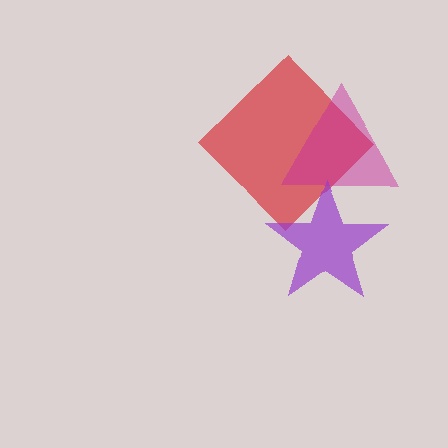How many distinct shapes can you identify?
There are 3 distinct shapes: a red diamond, a magenta triangle, a purple star.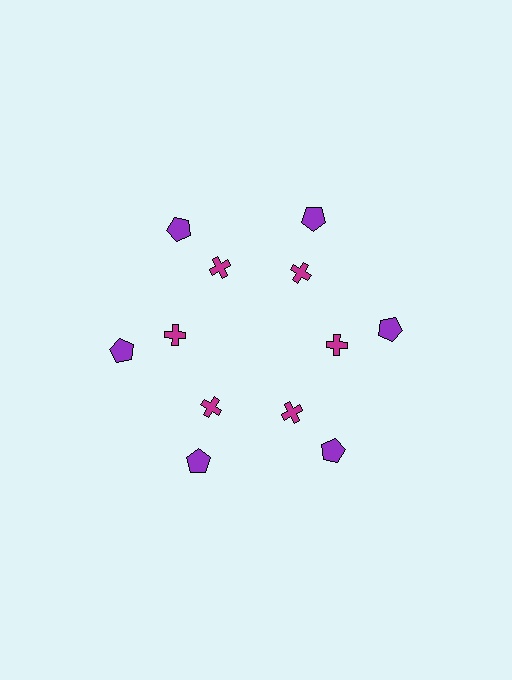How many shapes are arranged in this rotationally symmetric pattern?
There are 12 shapes, arranged in 6 groups of 2.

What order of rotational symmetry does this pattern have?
This pattern has 6-fold rotational symmetry.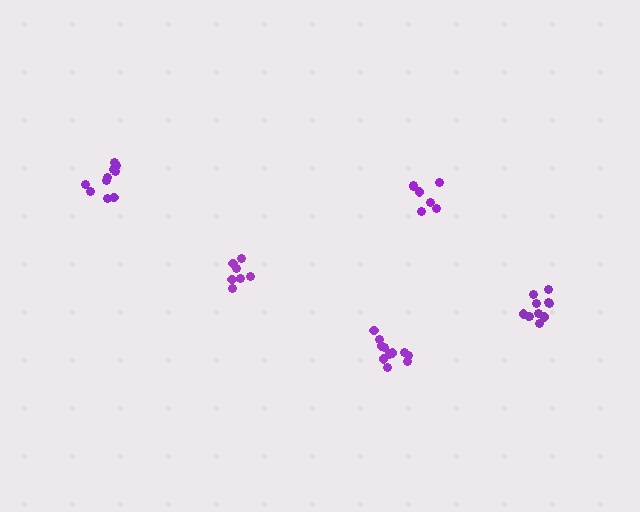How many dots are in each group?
Group 1: 11 dots, Group 2: 11 dots, Group 3: 10 dots, Group 4: 7 dots, Group 5: 7 dots (46 total).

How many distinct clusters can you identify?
There are 5 distinct clusters.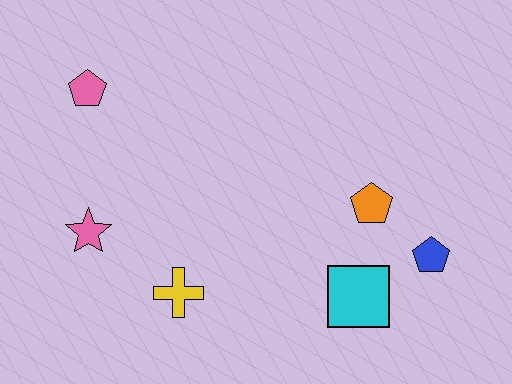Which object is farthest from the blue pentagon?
The pink pentagon is farthest from the blue pentagon.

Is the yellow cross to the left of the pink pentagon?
No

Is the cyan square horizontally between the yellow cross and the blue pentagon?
Yes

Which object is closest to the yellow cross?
The pink star is closest to the yellow cross.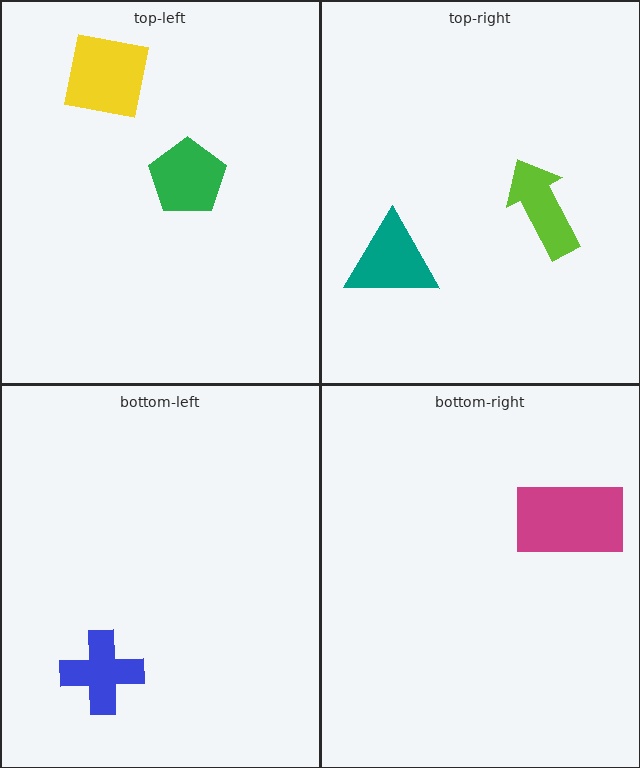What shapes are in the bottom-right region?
The magenta rectangle.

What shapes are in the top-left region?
The green pentagon, the yellow square.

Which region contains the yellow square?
The top-left region.